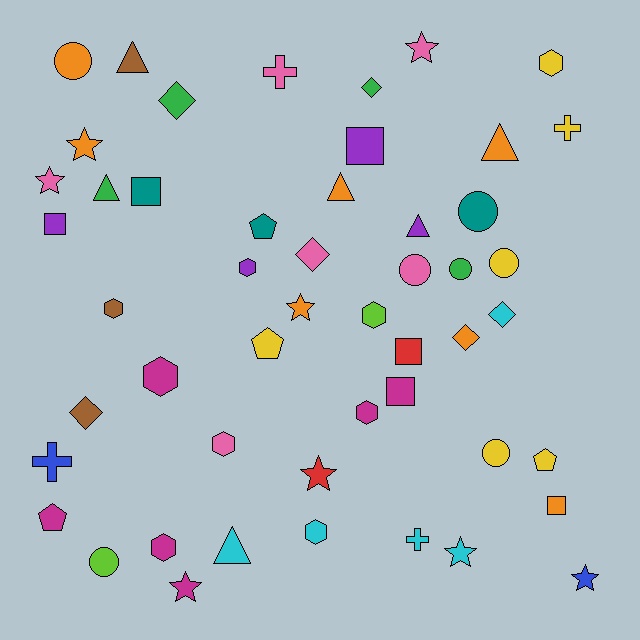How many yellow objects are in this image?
There are 6 yellow objects.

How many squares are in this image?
There are 6 squares.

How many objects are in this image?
There are 50 objects.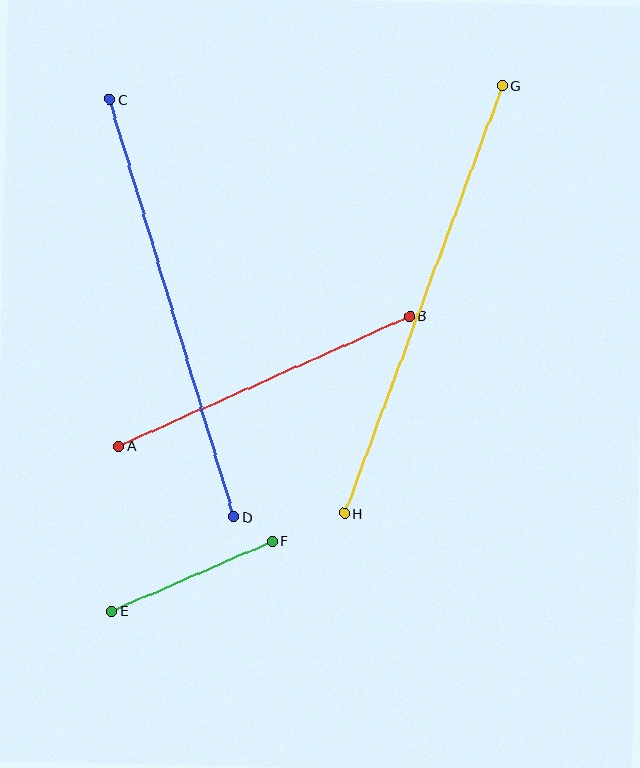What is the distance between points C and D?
The distance is approximately 435 pixels.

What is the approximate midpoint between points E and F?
The midpoint is at approximately (192, 576) pixels.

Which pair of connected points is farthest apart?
Points G and H are farthest apart.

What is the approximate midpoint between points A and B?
The midpoint is at approximately (264, 381) pixels.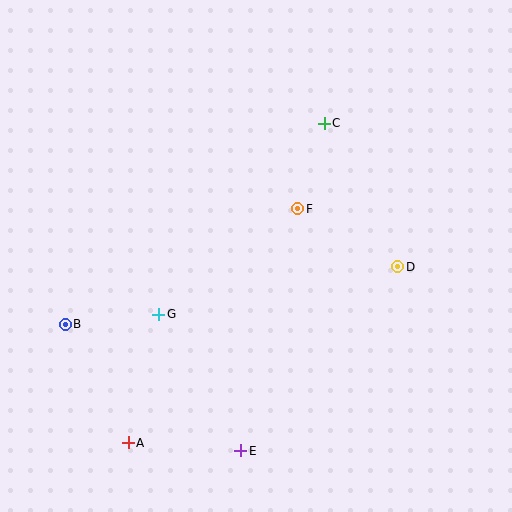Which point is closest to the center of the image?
Point F at (298, 209) is closest to the center.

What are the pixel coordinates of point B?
Point B is at (65, 324).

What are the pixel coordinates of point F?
Point F is at (298, 209).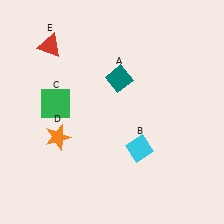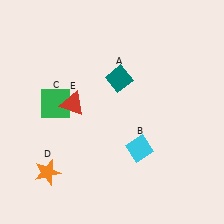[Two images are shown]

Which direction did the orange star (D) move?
The orange star (D) moved down.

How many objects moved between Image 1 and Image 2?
2 objects moved between the two images.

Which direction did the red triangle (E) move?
The red triangle (E) moved down.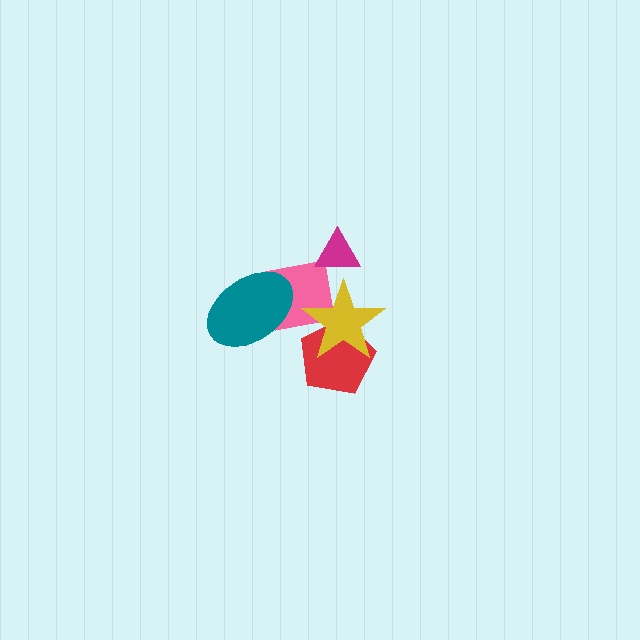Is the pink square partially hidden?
Yes, it is partially covered by another shape.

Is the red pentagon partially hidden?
Yes, it is partially covered by another shape.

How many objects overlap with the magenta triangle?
1 object overlaps with the magenta triangle.